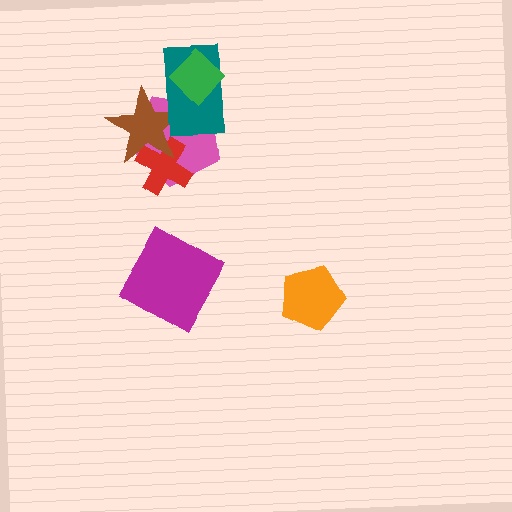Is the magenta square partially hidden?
No, no other shape covers it.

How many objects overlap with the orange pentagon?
0 objects overlap with the orange pentagon.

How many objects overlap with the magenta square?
0 objects overlap with the magenta square.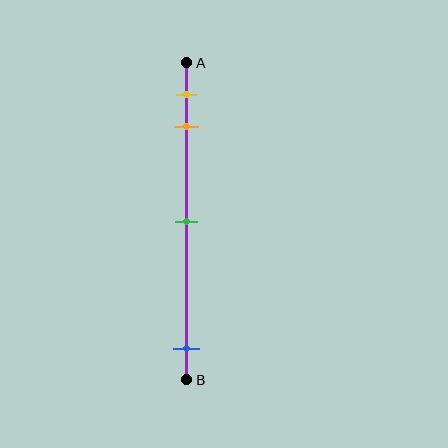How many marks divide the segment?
There are 4 marks dividing the segment.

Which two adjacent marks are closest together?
The yellow and orange marks are the closest adjacent pair.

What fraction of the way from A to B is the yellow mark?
The yellow mark is approximately 10% (0.1) of the way from A to B.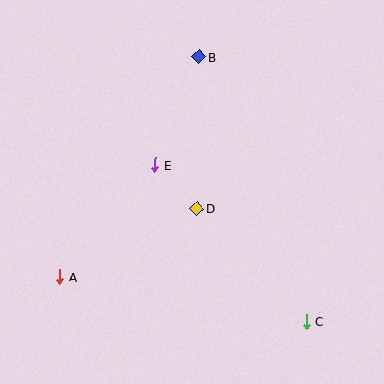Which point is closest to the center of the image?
Point D at (197, 208) is closest to the center.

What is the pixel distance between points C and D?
The distance between C and D is 157 pixels.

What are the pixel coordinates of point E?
Point E is at (155, 165).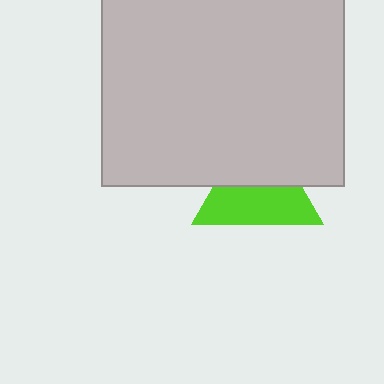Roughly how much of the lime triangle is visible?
About half of it is visible (roughly 55%).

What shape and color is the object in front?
The object in front is a light gray square.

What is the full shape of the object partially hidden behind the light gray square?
The partially hidden object is a lime triangle.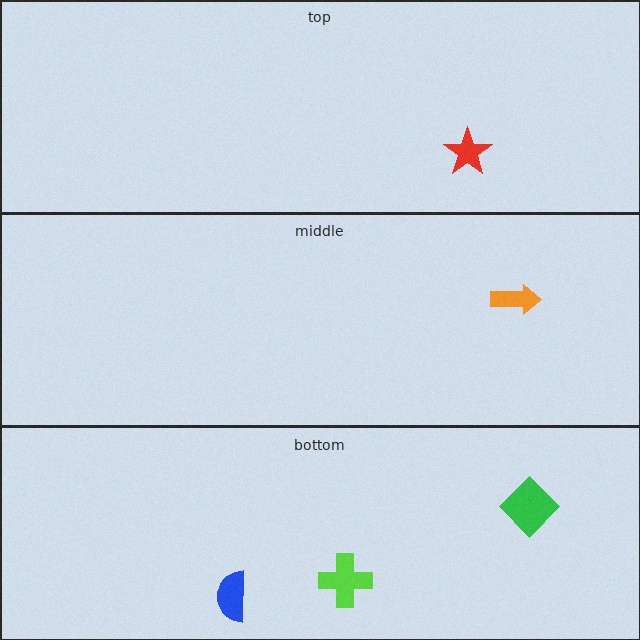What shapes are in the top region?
The red star.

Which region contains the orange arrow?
The middle region.